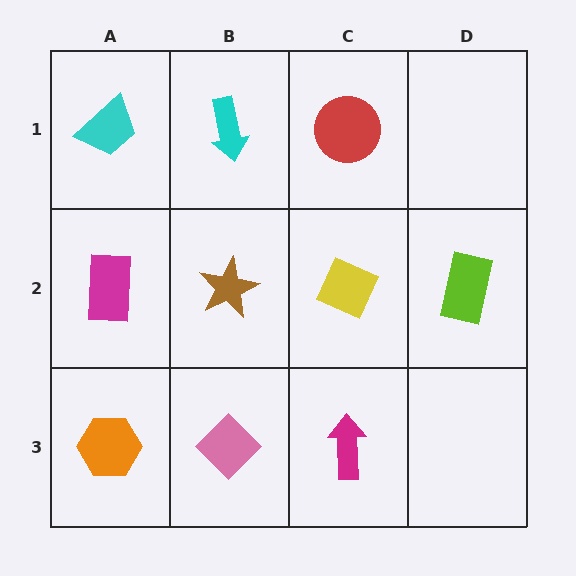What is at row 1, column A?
A cyan trapezoid.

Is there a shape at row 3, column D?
No, that cell is empty.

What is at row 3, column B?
A pink diamond.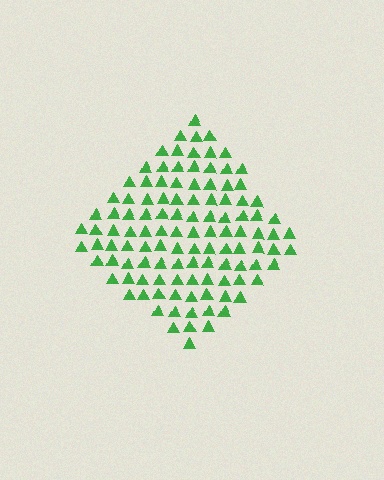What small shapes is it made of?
It is made of small triangles.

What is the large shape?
The large shape is a diamond.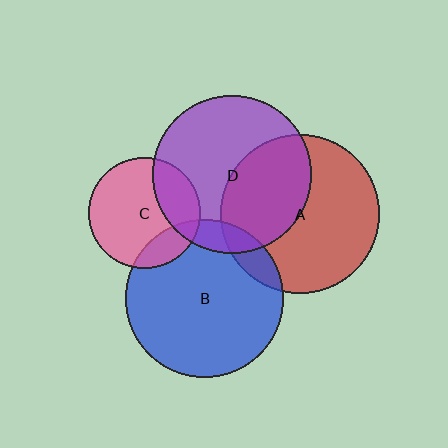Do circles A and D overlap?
Yes.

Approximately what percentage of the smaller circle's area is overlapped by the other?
Approximately 40%.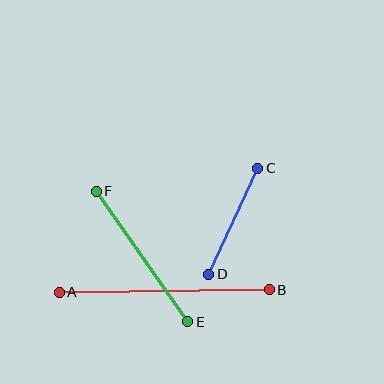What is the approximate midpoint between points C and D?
The midpoint is at approximately (233, 221) pixels.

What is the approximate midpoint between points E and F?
The midpoint is at approximately (142, 257) pixels.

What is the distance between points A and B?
The distance is approximately 210 pixels.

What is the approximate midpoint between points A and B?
The midpoint is at approximately (164, 291) pixels.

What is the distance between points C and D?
The distance is approximately 116 pixels.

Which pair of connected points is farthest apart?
Points A and B are farthest apart.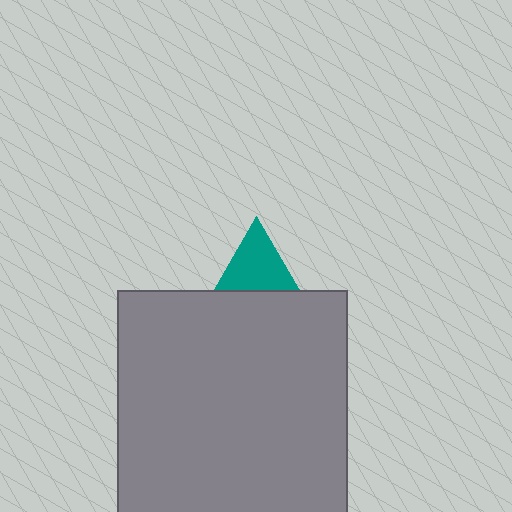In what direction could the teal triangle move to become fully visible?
The teal triangle could move up. That would shift it out from behind the gray square entirely.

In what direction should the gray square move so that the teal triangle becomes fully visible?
The gray square should move down. That is the shortest direction to clear the overlap and leave the teal triangle fully visible.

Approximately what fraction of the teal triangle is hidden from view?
Roughly 59% of the teal triangle is hidden behind the gray square.